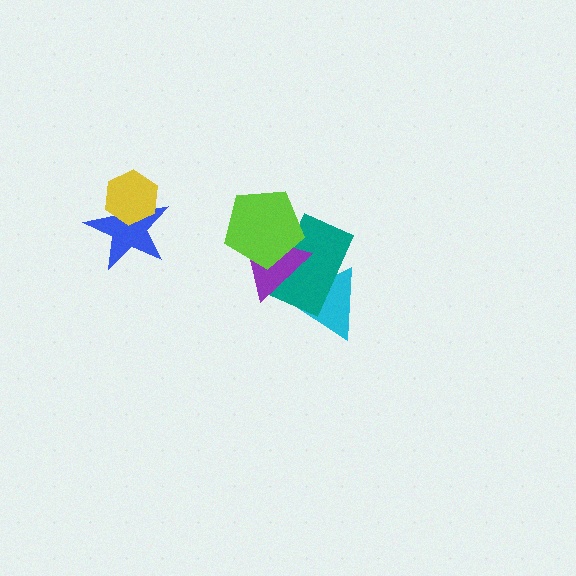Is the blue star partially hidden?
Yes, it is partially covered by another shape.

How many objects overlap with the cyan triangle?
2 objects overlap with the cyan triangle.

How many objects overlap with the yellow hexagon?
1 object overlaps with the yellow hexagon.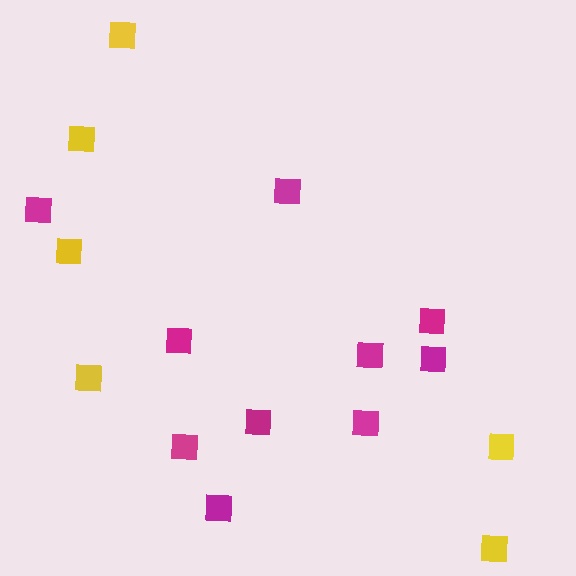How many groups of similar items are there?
There are 2 groups: one group of yellow squares (6) and one group of magenta squares (10).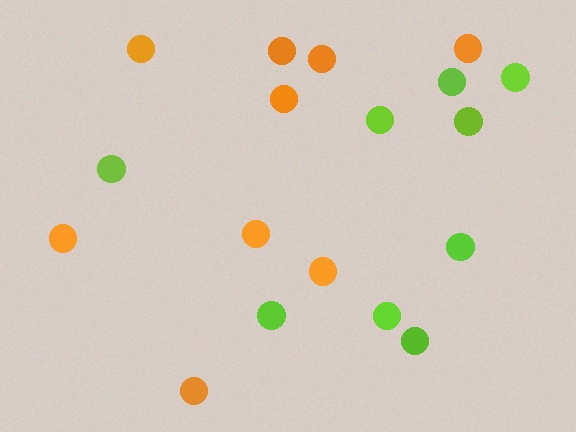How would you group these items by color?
There are 2 groups: one group of orange circles (9) and one group of lime circles (9).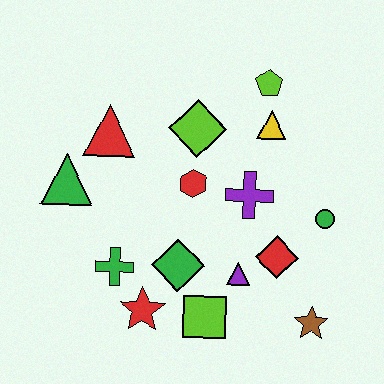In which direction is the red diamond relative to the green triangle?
The red diamond is to the right of the green triangle.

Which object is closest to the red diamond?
The purple triangle is closest to the red diamond.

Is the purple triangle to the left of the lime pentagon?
Yes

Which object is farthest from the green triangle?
The brown star is farthest from the green triangle.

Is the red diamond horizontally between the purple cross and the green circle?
Yes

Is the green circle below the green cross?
No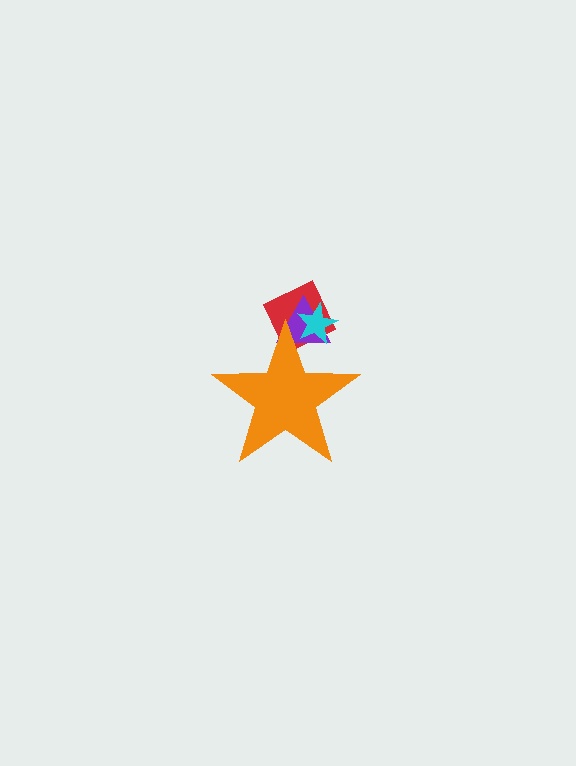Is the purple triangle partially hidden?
Yes, the purple triangle is partially hidden behind the orange star.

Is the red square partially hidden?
Yes, the red square is partially hidden behind the orange star.